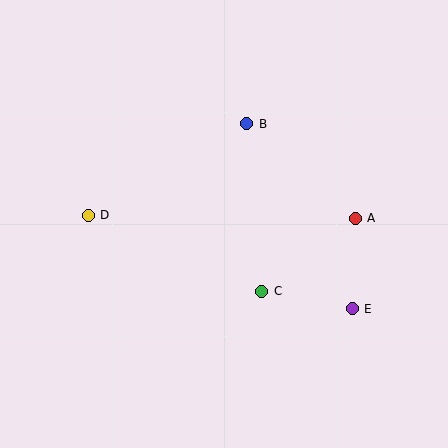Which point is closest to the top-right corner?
Point B is closest to the top-right corner.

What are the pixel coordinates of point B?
Point B is at (247, 124).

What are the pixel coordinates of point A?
Point A is at (355, 218).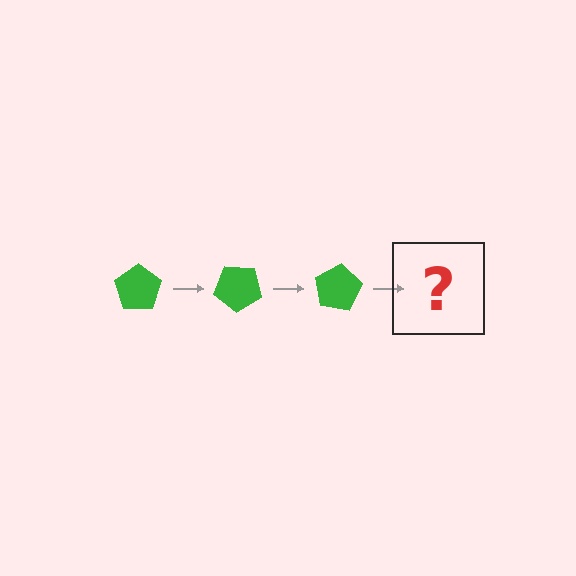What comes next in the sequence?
The next element should be a green pentagon rotated 120 degrees.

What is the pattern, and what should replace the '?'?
The pattern is that the pentagon rotates 40 degrees each step. The '?' should be a green pentagon rotated 120 degrees.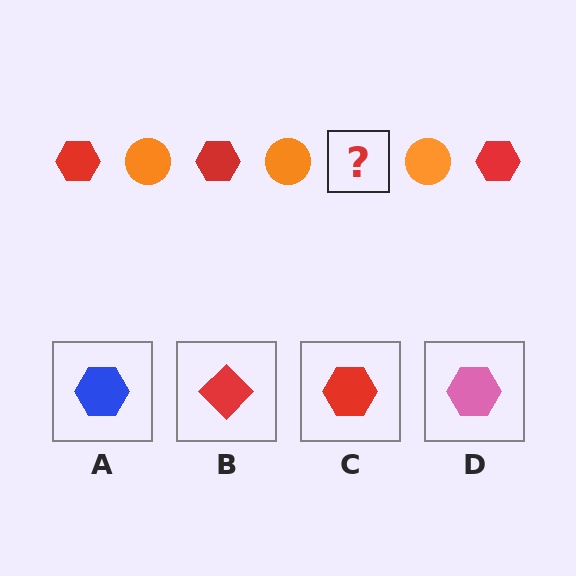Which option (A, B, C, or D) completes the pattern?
C.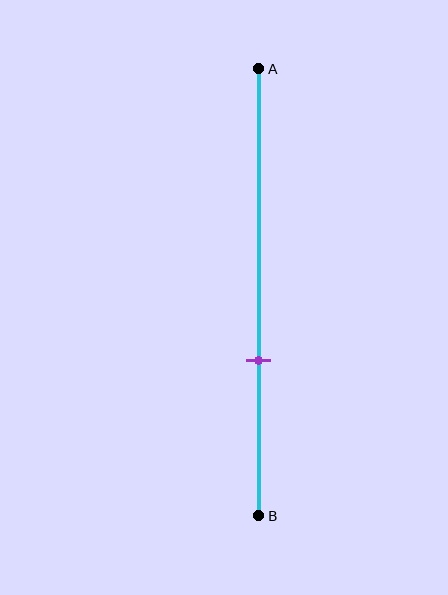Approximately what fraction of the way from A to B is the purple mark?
The purple mark is approximately 65% of the way from A to B.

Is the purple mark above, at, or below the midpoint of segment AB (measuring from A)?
The purple mark is below the midpoint of segment AB.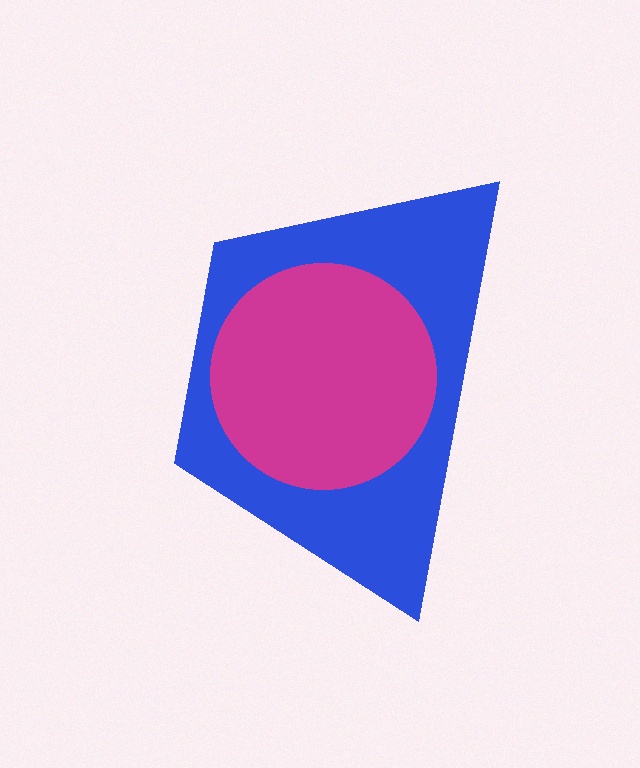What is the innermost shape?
The magenta circle.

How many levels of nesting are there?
2.